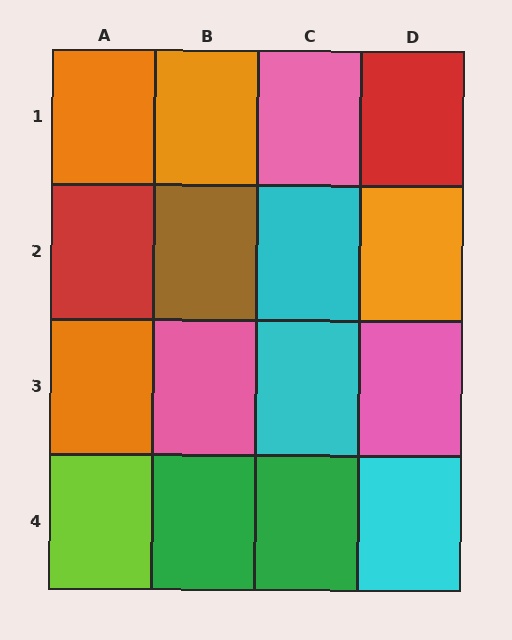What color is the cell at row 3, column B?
Pink.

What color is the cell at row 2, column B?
Brown.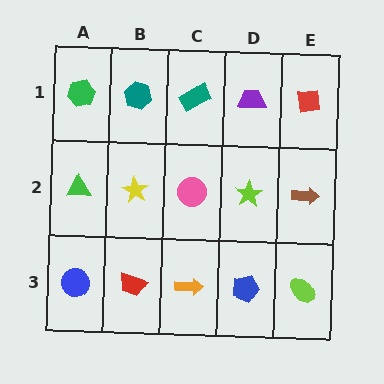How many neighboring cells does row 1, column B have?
3.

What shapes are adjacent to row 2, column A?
A green hexagon (row 1, column A), a blue circle (row 3, column A), a yellow star (row 2, column B).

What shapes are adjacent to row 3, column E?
A brown arrow (row 2, column E), a blue pentagon (row 3, column D).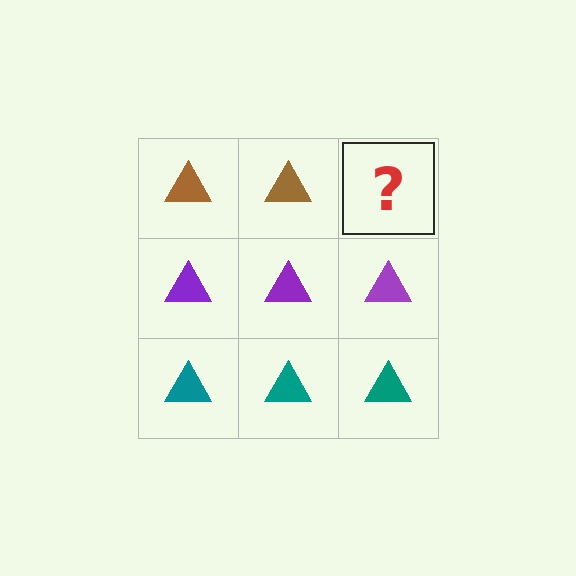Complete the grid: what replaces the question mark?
The question mark should be replaced with a brown triangle.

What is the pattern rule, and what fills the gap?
The rule is that each row has a consistent color. The gap should be filled with a brown triangle.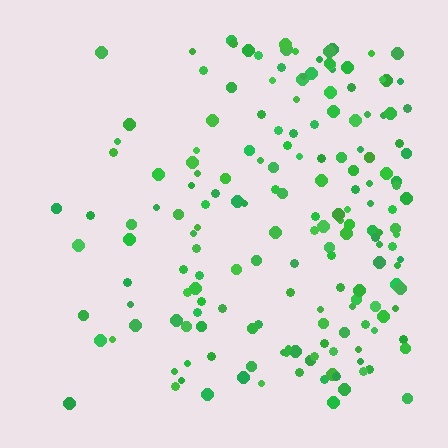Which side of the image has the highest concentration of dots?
The right.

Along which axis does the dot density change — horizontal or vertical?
Horizontal.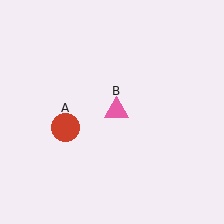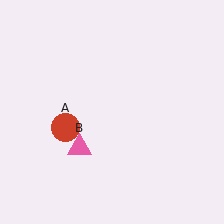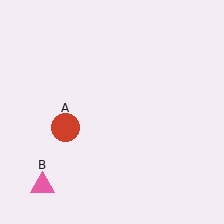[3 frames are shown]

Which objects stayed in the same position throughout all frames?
Red circle (object A) remained stationary.